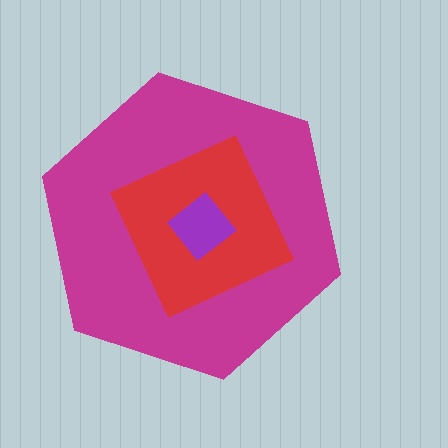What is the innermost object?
The purple diamond.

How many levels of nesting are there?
3.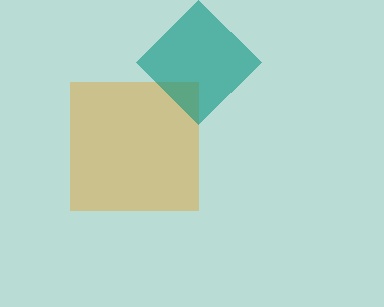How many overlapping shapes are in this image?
There are 2 overlapping shapes in the image.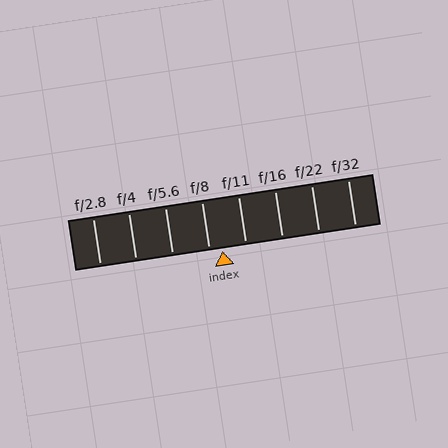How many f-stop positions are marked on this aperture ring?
There are 8 f-stop positions marked.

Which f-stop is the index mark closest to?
The index mark is closest to f/8.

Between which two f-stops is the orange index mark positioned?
The index mark is between f/8 and f/11.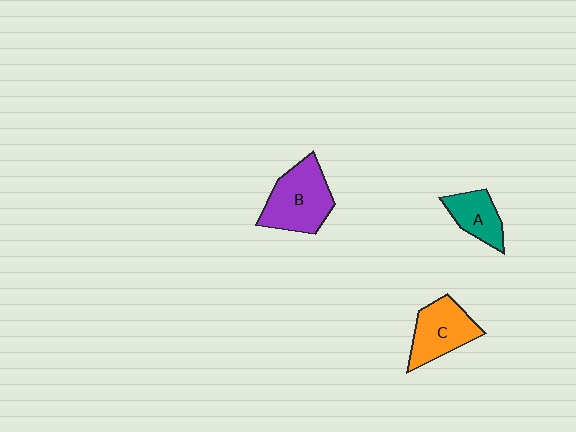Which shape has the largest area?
Shape B (purple).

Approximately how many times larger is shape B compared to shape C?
Approximately 1.2 times.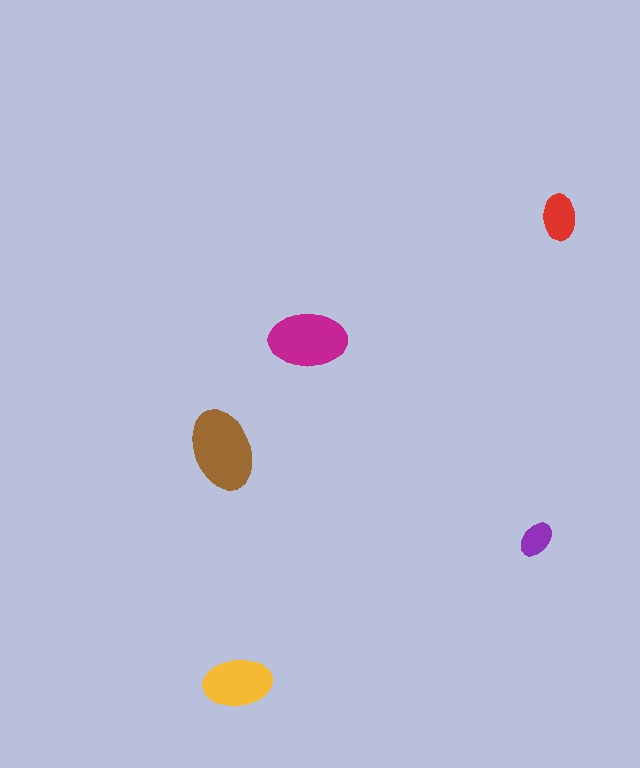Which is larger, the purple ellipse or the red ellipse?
The red one.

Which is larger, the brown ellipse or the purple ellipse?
The brown one.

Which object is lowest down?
The yellow ellipse is bottommost.